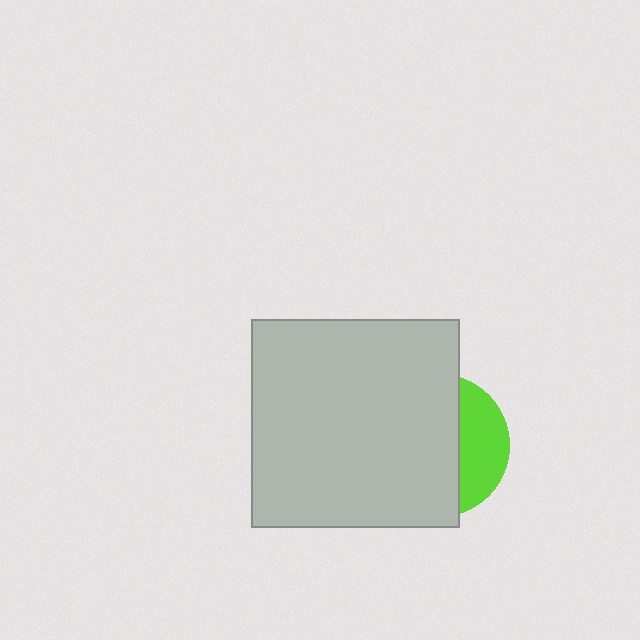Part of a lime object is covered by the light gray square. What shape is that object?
It is a circle.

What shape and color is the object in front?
The object in front is a light gray square.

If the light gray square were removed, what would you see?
You would see the complete lime circle.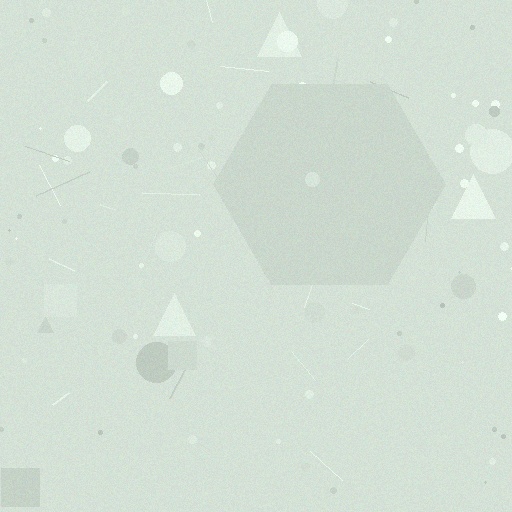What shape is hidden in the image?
A hexagon is hidden in the image.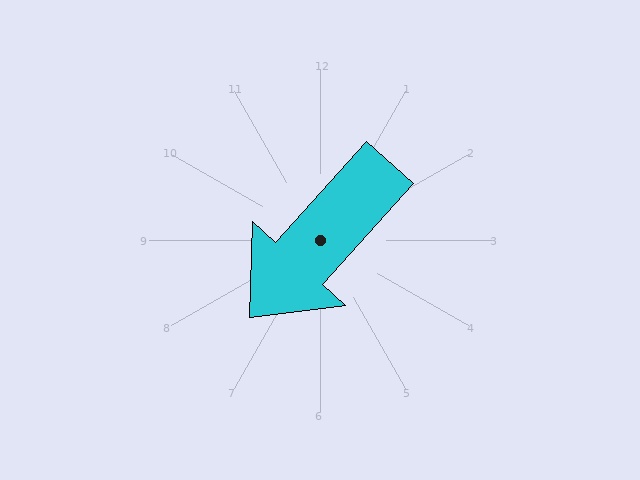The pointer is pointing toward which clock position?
Roughly 7 o'clock.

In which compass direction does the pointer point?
Southwest.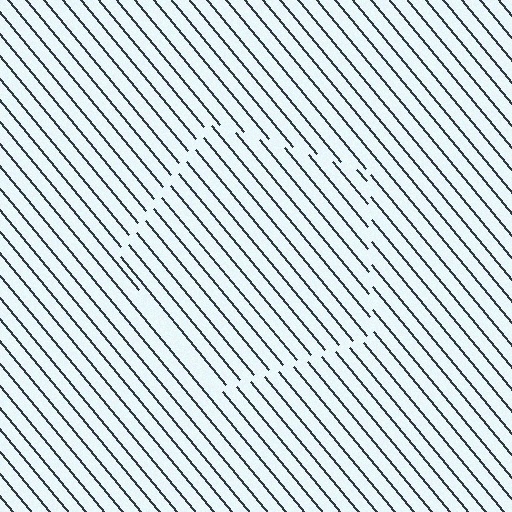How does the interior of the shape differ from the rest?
The interior of the shape contains the same grating, shifted by half a period — the contour is defined by the phase discontinuity where line-ends from the inner and outer gratings abut.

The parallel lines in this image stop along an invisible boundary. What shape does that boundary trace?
An illusory pentagon. The interior of the shape contains the same grating, shifted by half a period — the contour is defined by the phase discontinuity where line-ends from the inner and outer gratings abut.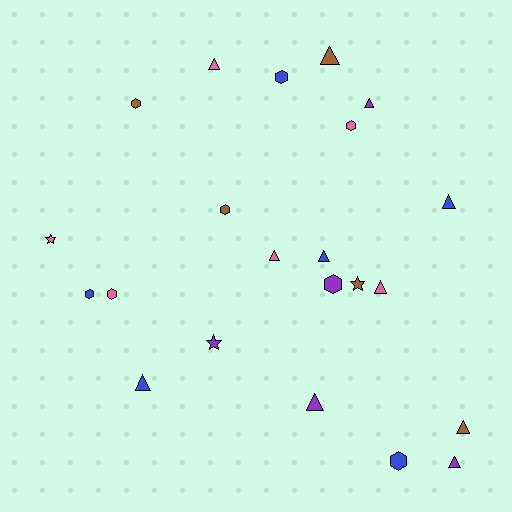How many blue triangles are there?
There are 3 blue triangles.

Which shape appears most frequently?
Triangle, with 11 objects.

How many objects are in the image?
There are 22 objects.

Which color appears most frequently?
Pink, with 6 objects.